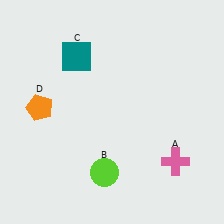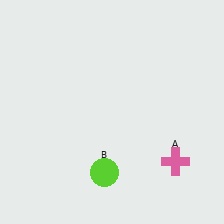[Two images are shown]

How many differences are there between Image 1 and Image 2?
There are 2 differences between the two images.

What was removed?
The orange pentagon (D), the teal square (C) were removed in Image 2.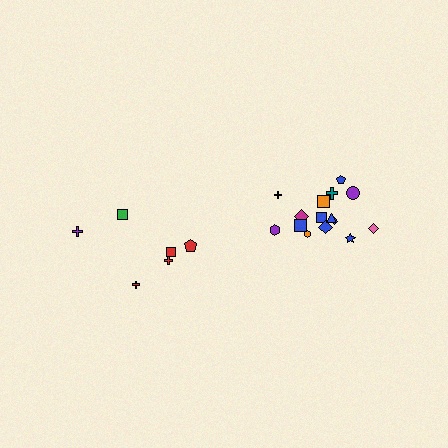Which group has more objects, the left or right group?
The right group.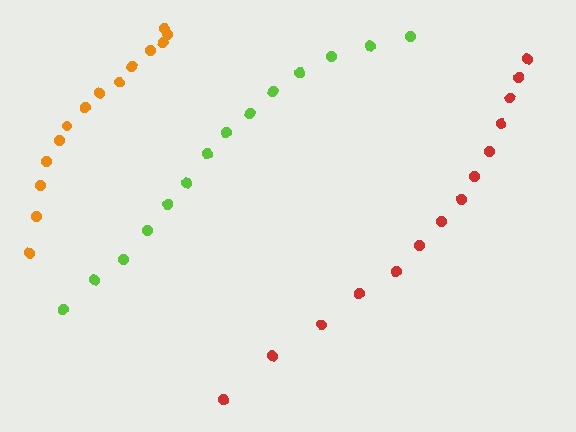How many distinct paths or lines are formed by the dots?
There are 3 distinct paths.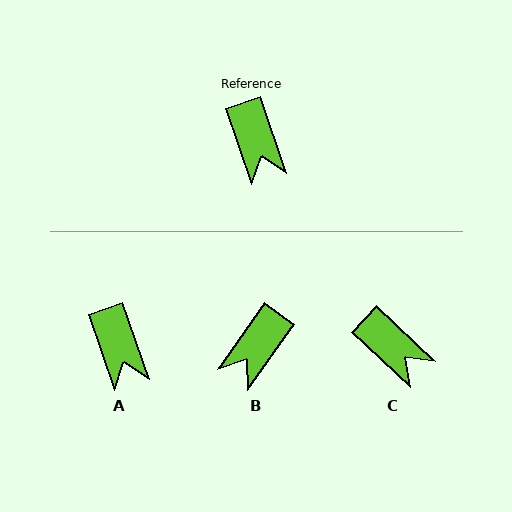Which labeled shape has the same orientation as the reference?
A.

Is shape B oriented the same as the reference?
No, it is off by about 54 degrees.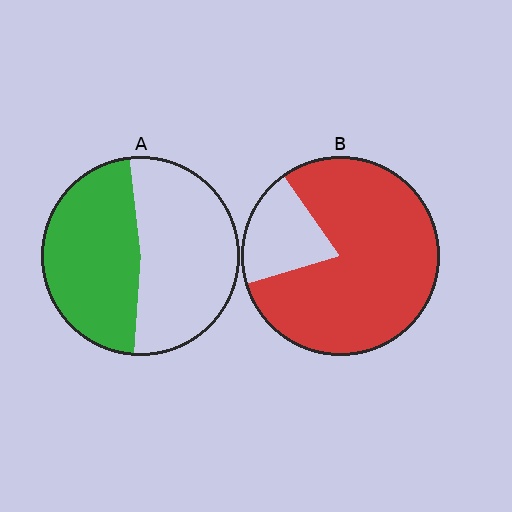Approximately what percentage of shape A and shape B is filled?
A is approximately 45% and B is approximately 80%.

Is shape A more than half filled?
Roughly half.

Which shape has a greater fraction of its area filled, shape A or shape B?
Shape B.